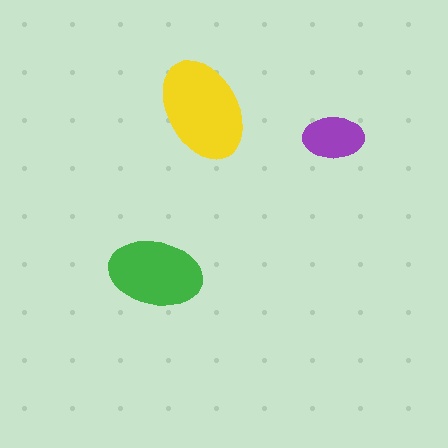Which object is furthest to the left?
The green ellipse is leftmost.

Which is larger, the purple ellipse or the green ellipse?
The green one.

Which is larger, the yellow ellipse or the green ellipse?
The yellow one.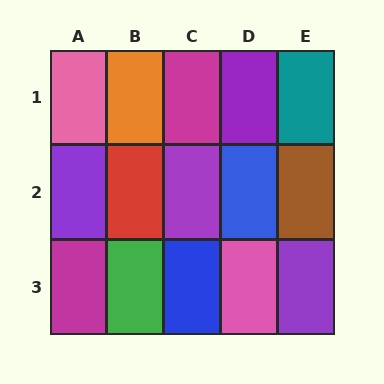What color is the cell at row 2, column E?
Brown.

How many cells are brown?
1 cell is brown.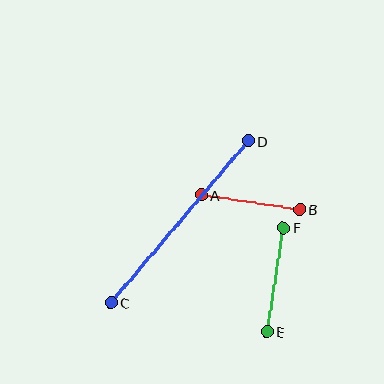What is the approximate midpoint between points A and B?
The midpoint is at approximately (250, 202) pixels.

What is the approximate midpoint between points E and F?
The midpoint is at approximately (275, 280) pixels.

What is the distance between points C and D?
The distance is approximately 212 pixels.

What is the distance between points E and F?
The distance is approximately 105 pixels.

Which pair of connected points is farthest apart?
Points C and D are farthest apart.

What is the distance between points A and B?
The distance is approximately 99 pixels.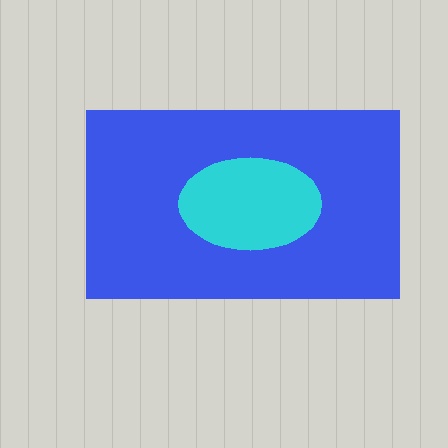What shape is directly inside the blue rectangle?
The cyan ellipse.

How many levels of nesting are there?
2.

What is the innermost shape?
The cyan ellipse.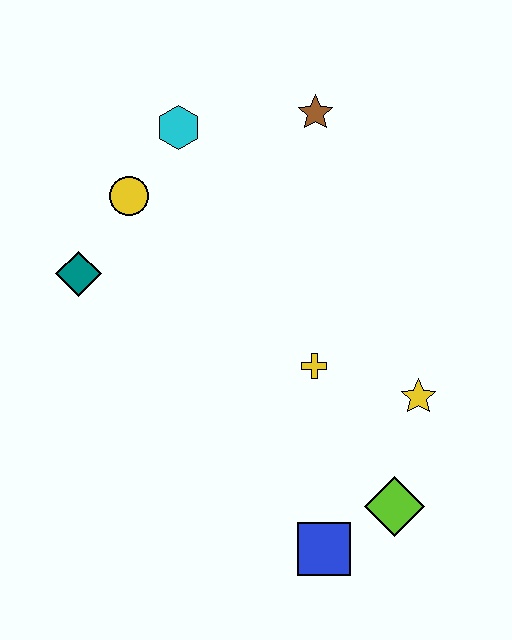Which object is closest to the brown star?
The cyan hexagon is closest to the brown star.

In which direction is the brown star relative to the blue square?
The brown star is above the blue square.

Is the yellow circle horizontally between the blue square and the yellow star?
No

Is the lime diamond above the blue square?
Yes